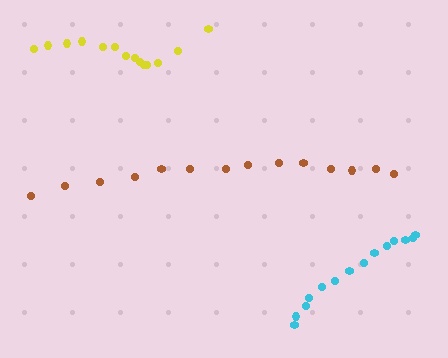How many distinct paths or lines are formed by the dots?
There are 3 distinct paths.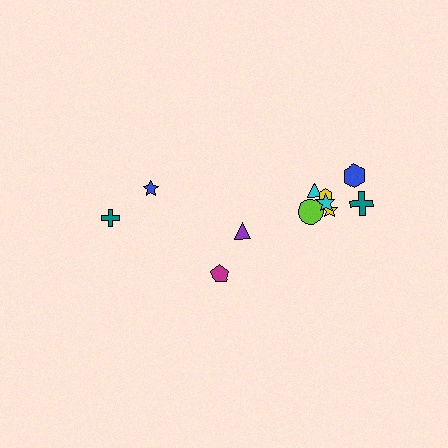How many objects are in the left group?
There are 3 objects.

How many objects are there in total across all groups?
There are 11 objects.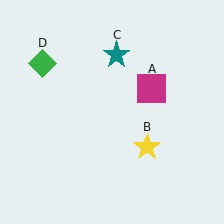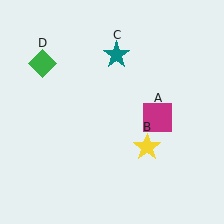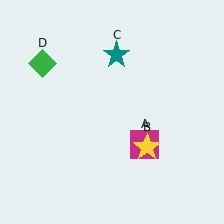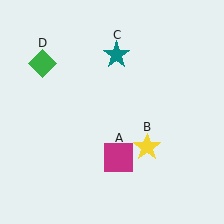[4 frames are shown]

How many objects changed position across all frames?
1 object changed position: magenta square (object A).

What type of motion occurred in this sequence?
The magenta square (object A) rotated clockwise around the center of the scene.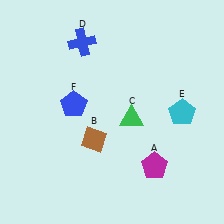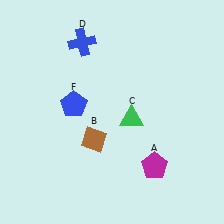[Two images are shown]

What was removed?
The cyan pentagon (E) was removed in Image 2.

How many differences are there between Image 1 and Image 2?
There is 1 difference between the two images.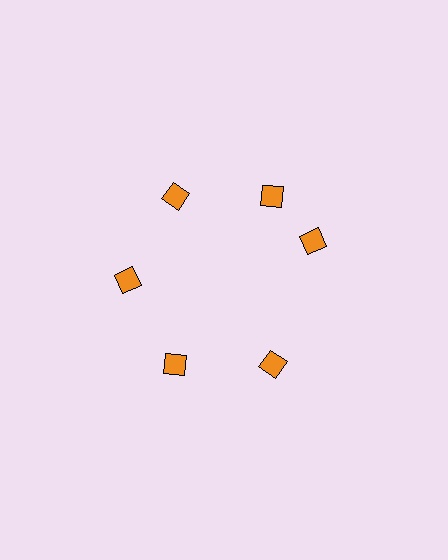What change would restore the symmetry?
The symmetry would be restored by rotating it back into even spacing with its neighbors so that all 6 diamonds sit at equal angles and equal distance from the center.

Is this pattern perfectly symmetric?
No. The 6 orange diamonds are arranged in a ring, but one element near the 3 o'clock position is rotated out of alignment along the ring, breaking the 6-fold rotational symmetry.